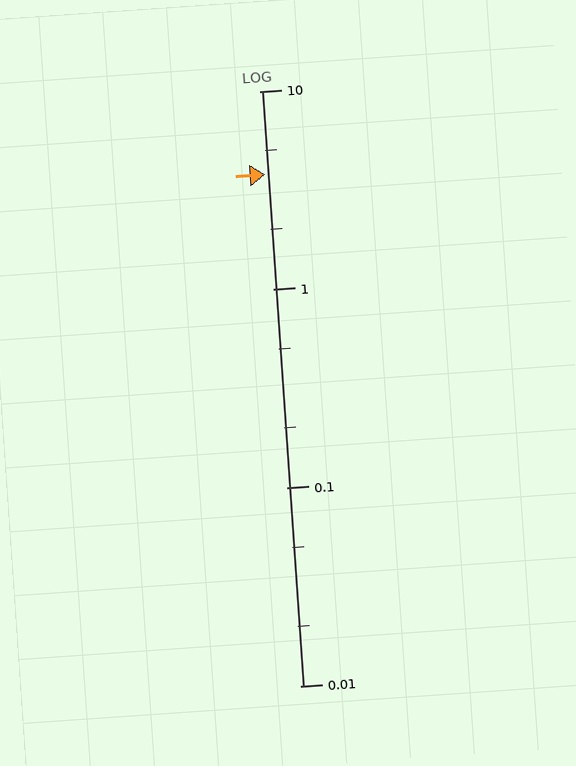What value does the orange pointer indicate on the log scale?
The pointer indicates approximately 3.8.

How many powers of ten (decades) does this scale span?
The scale spans 3 decades, from 0.01 to 10.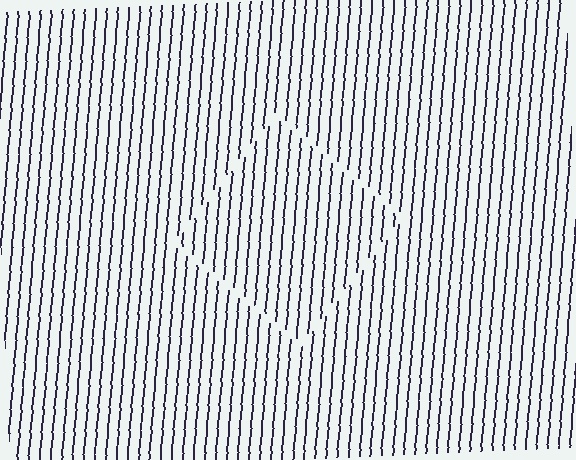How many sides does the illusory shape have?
4 sides — the line-ends trace a square.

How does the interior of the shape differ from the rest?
The interior of the shape contains the same grating, shifted by half a period — the contour is defined by the phase discontinuity where line-ends from the inner and outer gratings abut.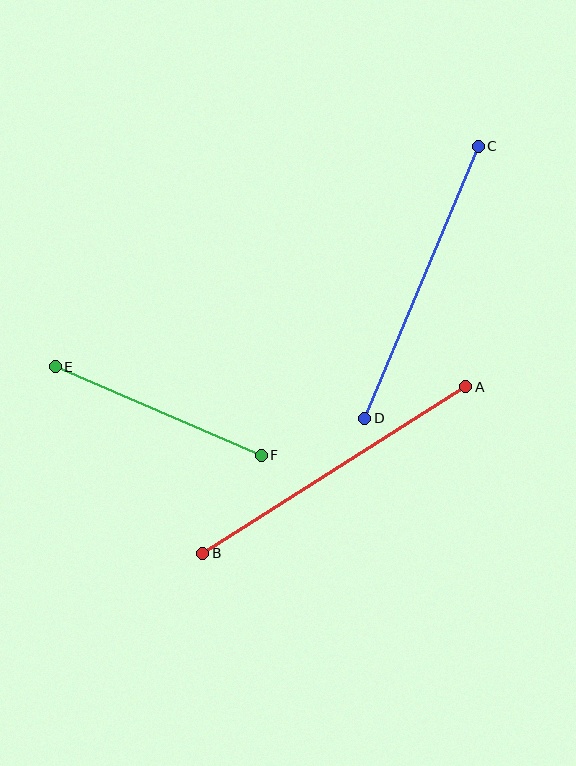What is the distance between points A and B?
The distance is approximately 311 pixels.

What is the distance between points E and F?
The distance is approximately 224 pixels.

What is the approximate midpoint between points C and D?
The midpoint is at approximately (422, 282) pixels.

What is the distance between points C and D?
The distance is approximately 295 pixels.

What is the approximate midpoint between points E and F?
The midpoint is at approximately (158, 411) pixels.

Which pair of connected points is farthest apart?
Points A and B are farthest apart.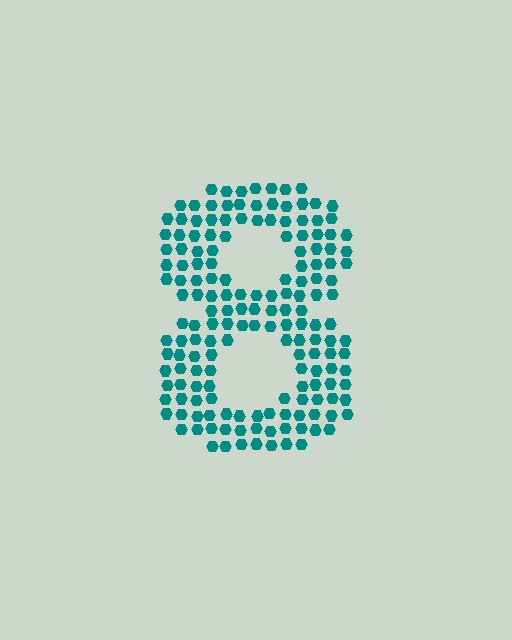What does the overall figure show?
The overall figure shows the digit 8.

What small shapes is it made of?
It is made of small hexagons.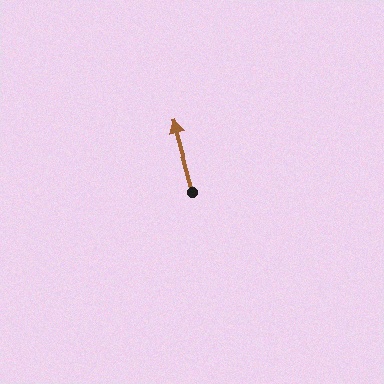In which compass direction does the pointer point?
North.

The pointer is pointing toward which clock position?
Roughly 12 o'clock.